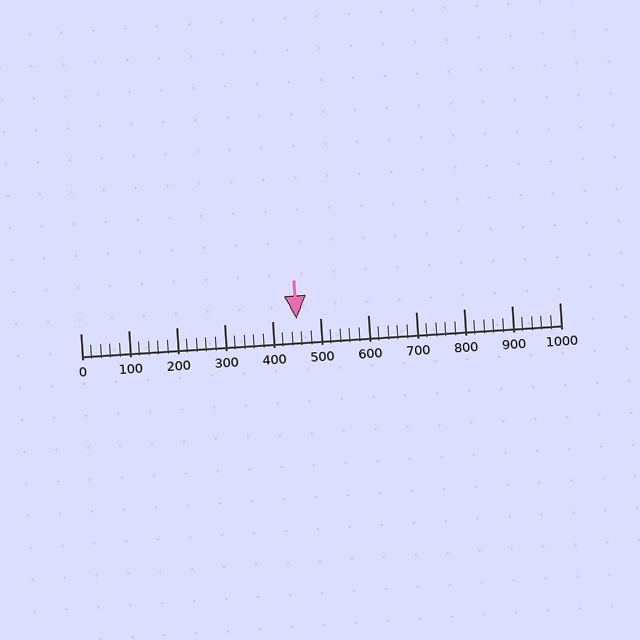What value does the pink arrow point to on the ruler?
The pink arrow points to approximately 451.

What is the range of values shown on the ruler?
The ruler shows values from 0 to 1000.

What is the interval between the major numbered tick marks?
The major tick marks are spaced 100 units apart.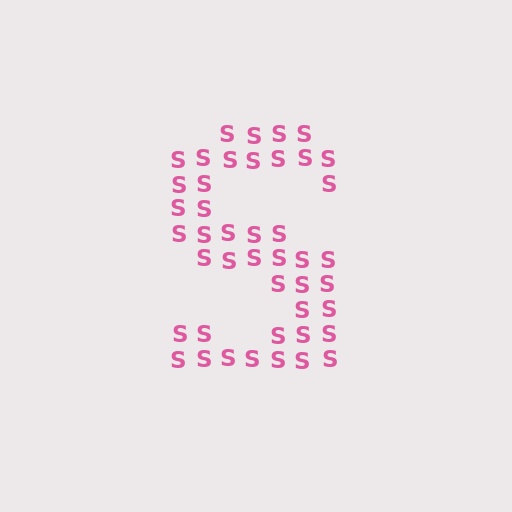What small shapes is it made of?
It is made of small letter S's.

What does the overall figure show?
The overall figure shows the letter S.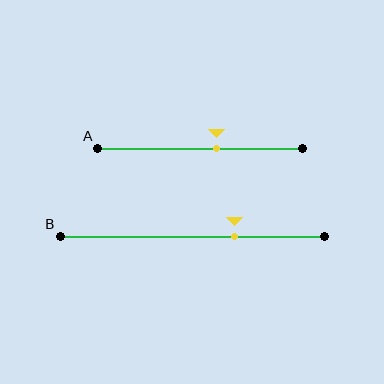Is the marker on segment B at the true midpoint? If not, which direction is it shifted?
No, the marker on segment B is shifted to the right by about 16% of the segment length.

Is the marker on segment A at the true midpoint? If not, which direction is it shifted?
No, the marker on segment A is shifted to the right by about 8% of the segment length.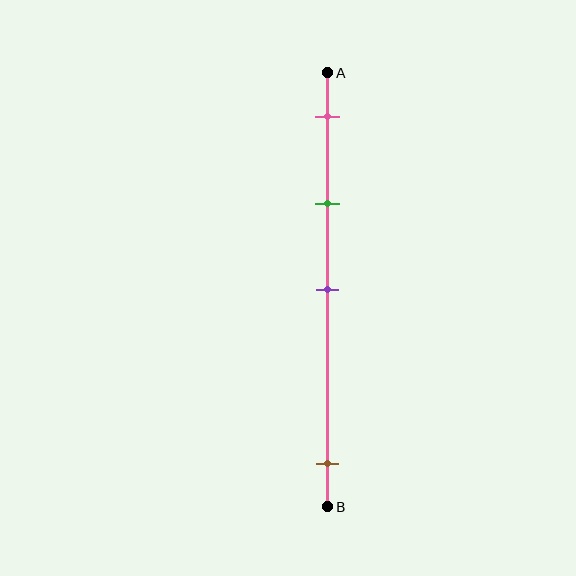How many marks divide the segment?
There are 4 marks dividing the segment.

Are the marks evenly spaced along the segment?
No, the marks are not evenly spaced.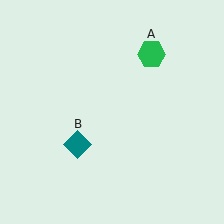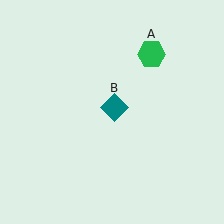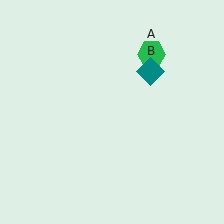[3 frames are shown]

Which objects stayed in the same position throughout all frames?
Green hexagon (object A) remained stationary.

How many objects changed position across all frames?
1 object changed position: teal diamond (object B).